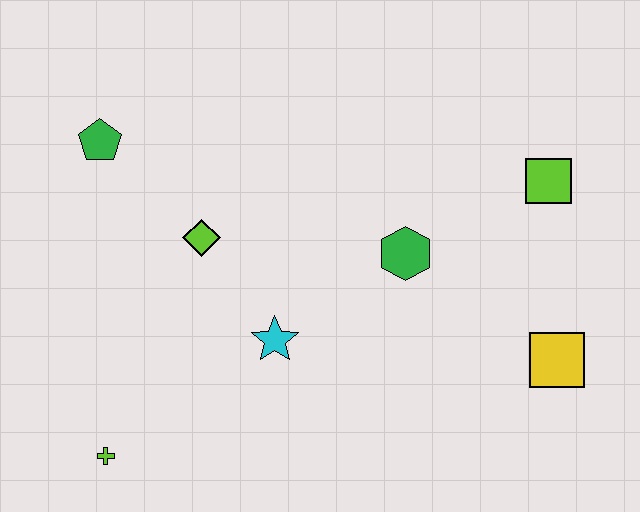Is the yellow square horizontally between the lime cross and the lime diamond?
No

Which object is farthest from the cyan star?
The lime square is farthest from the cyan star.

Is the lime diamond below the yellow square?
No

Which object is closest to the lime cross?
The cyan star is closest to the lime cross.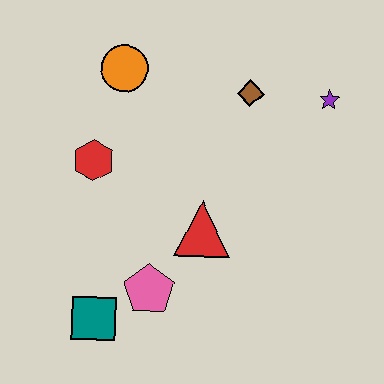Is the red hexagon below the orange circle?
Yes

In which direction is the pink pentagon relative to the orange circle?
The pink pentagon is below the orange circle.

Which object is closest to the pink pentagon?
The teal square is closest to the pink pentagon.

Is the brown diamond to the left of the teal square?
No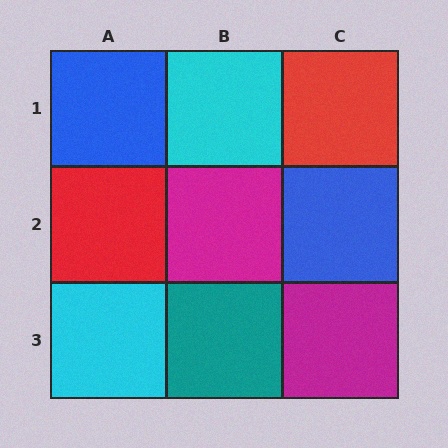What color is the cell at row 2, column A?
Red.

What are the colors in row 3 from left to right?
Cyan, teal, magenta.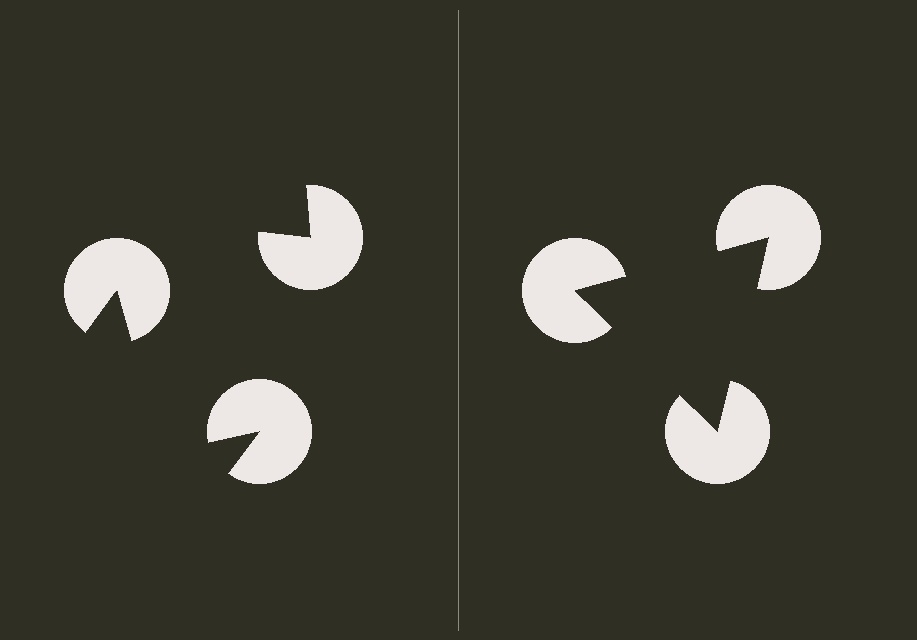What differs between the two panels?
The pac-man discs are positioned identically on both sides; only the wedge orientations differ. On the right they align to a triangle; on the left they are misaligned.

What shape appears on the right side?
An illusory triangle.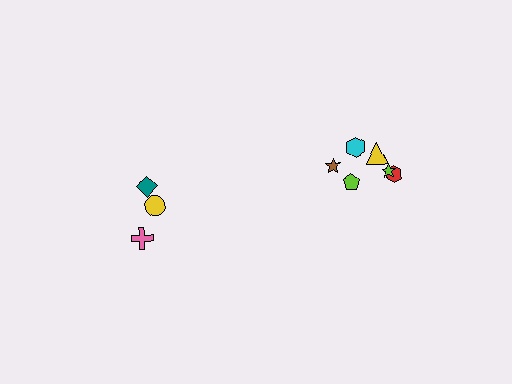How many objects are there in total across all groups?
There are 9 objects.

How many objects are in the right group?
There are 6 objects.